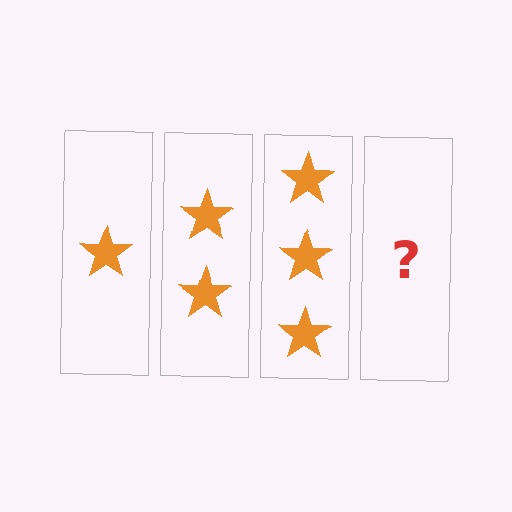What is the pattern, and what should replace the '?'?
The pattern is that each step adds one more star. The '?' should be 4 stars.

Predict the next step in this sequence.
The next step is 4 stars.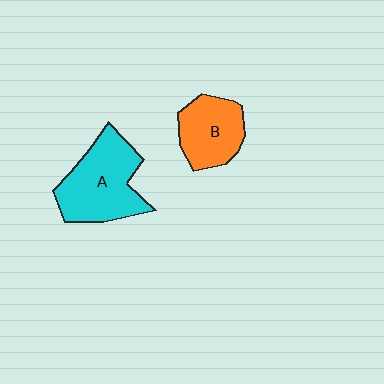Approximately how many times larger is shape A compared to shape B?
Approximately 1.5 times.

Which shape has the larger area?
Shape A (cyan).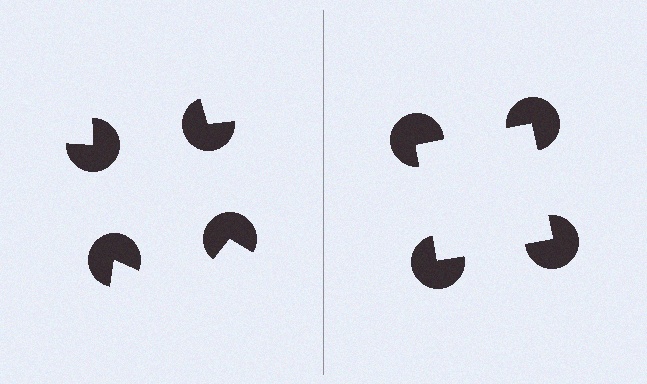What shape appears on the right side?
An illusory square.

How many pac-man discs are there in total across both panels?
8 — 4 on each side.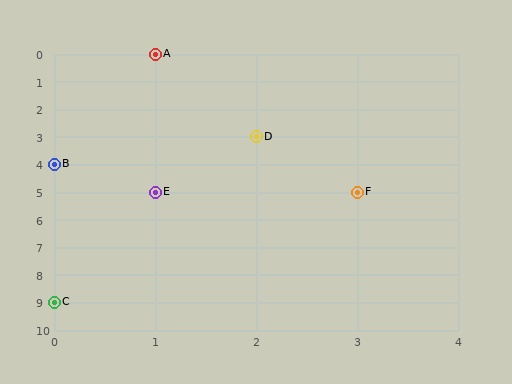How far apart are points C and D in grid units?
Points C and D are 2 columns and 6 rows apart (about 6.3 grid units diagonally).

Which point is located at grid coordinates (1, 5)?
Point E is at (1, 5).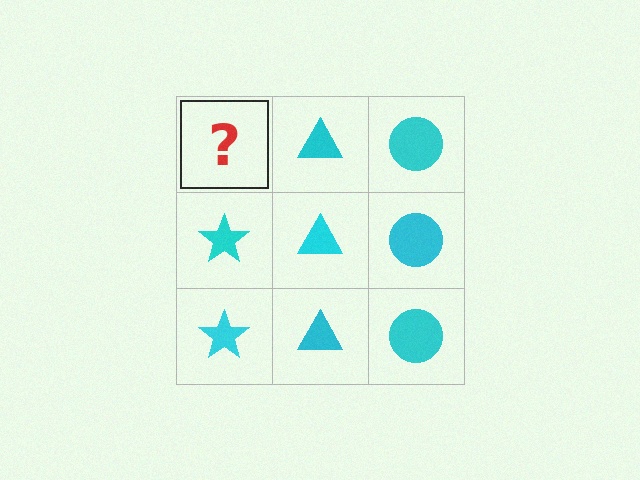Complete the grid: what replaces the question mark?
The question mark should be replaced with a cyan star.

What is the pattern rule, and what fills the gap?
The rule is that each column has a consistent shape. The gap should be filled with a cyan star.